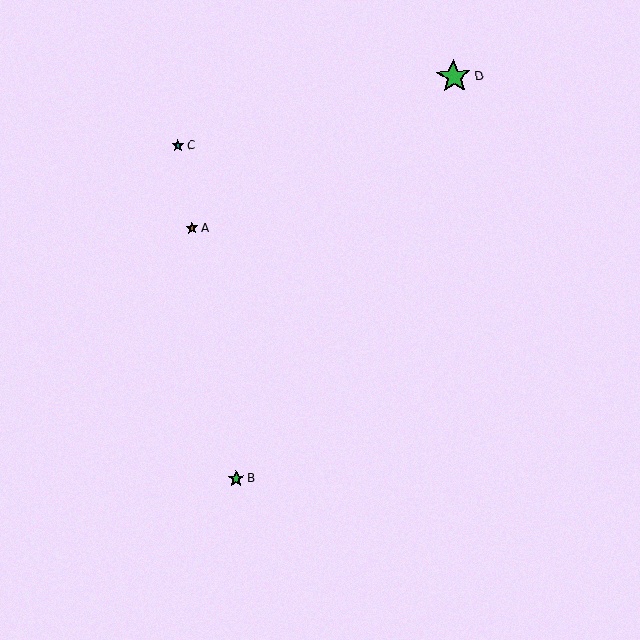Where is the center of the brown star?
The center of the brown star is at (192, 228).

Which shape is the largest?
The green star (labeled D) is the largest.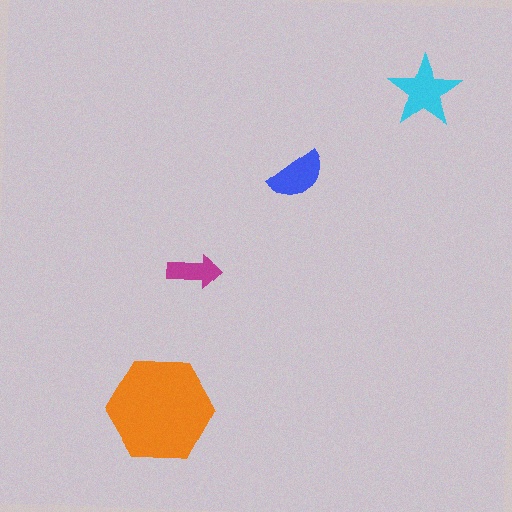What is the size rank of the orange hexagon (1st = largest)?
1st.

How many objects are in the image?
There are 4 objects in the image.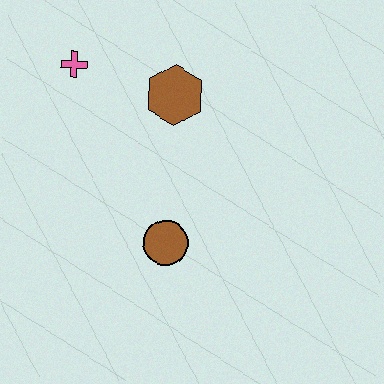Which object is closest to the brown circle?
The brown hexagon is closest to the brown circle.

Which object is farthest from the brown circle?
The pink cross is farthest from the brown circle.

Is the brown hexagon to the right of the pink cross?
Yes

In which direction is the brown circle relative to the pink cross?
The brown circle is below the pink cross.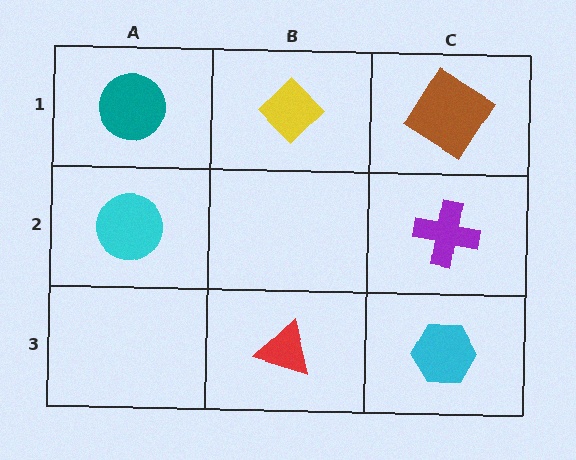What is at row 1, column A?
A teal circle.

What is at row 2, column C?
A purple cross.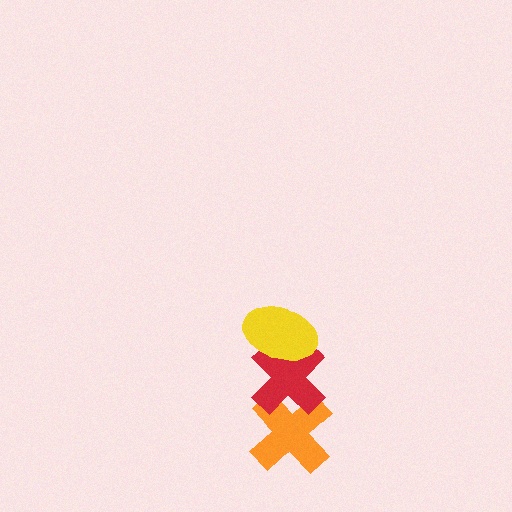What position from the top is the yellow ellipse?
The yellow ellipse is 1st from the top.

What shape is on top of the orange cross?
The red cross is on top of the orange cross.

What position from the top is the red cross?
The red cross is 2nd from the top.